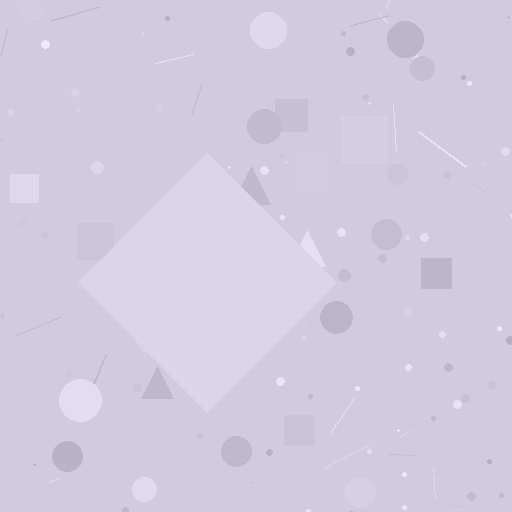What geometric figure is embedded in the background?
A diamond is embedded in the background.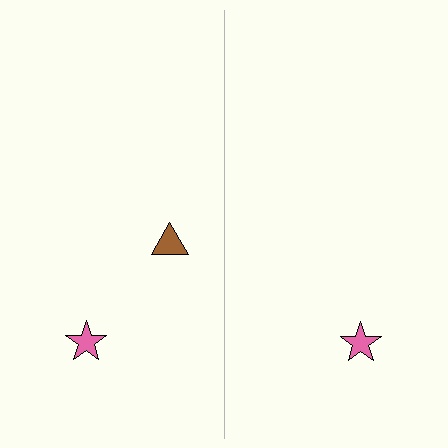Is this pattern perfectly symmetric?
No, the pattern is not perfectly symmetric. A brown triangle is missing from the right side.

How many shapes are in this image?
There are 3 shapes in this image.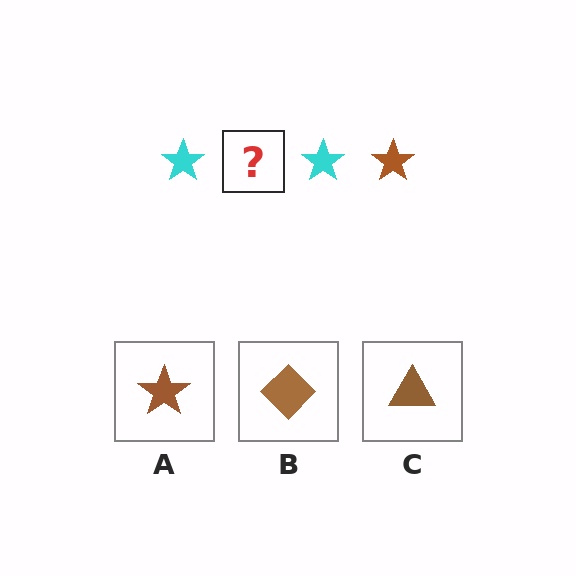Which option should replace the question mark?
Option A.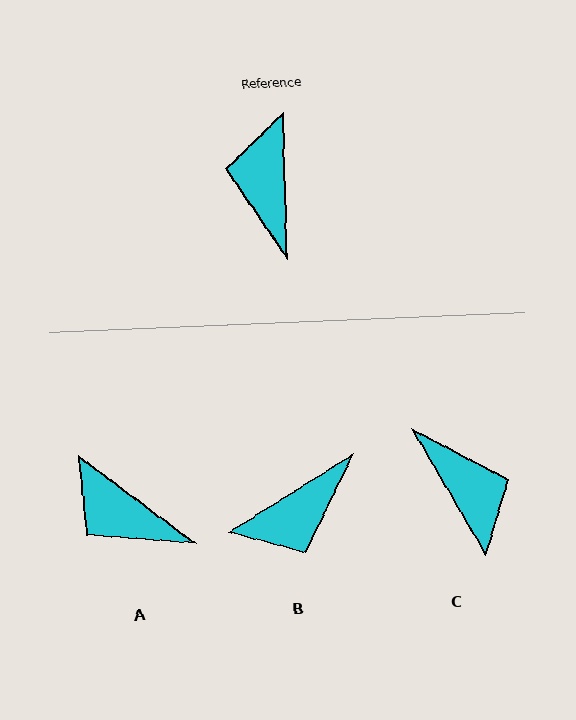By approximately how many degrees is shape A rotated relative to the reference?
Approximately 52 degrees counter-clockwise.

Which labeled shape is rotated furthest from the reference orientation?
C, about 151 degrees away.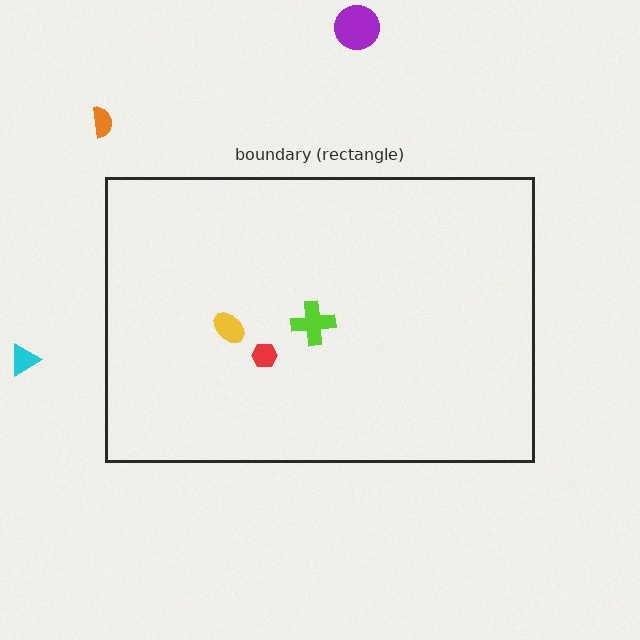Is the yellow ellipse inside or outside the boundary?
Inside.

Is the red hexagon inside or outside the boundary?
Inside.